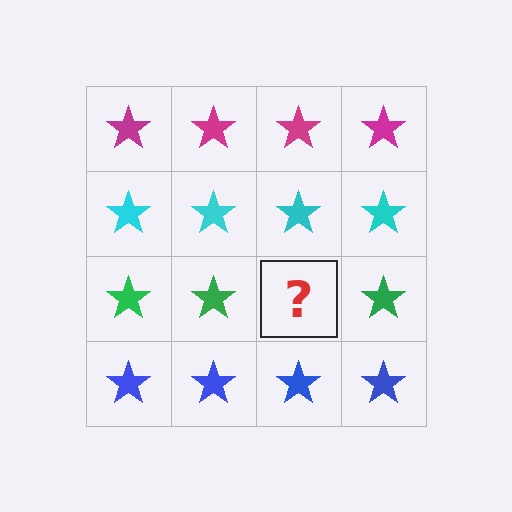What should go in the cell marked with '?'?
The missing cell should contain a green star.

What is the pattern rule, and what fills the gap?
The rule is that each row has a consistent color. The gap should be filled with a green star.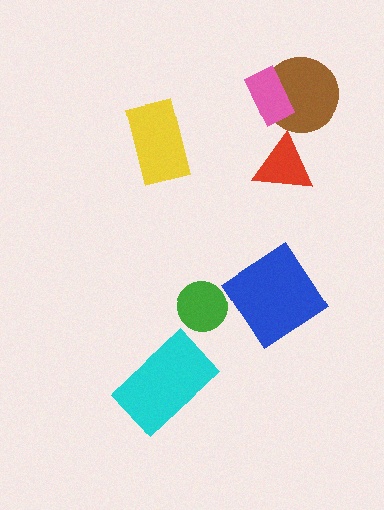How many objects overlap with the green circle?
0 objects overlap with the green circle.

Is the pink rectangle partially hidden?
No, no other shape covers it.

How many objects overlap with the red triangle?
0 objects overlap with the red triangle.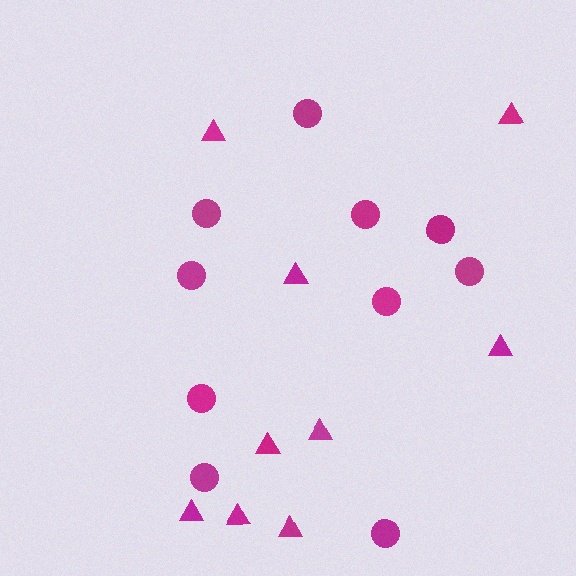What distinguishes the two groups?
There are 2 groups: one group of circles (10) and one group of triangles (9).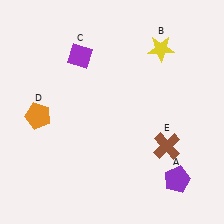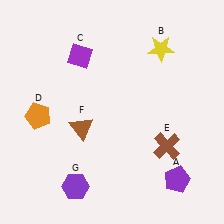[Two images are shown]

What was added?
A brown triangle (F), a purple hexagon (G) were added in Image 2.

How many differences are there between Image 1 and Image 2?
There are 2 differences between the two images.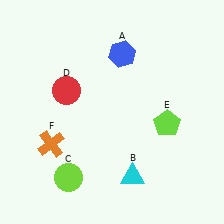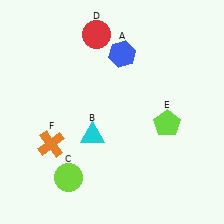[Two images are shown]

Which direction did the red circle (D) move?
The red circle (D) moved up.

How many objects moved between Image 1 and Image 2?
2 objects moved between the two images.